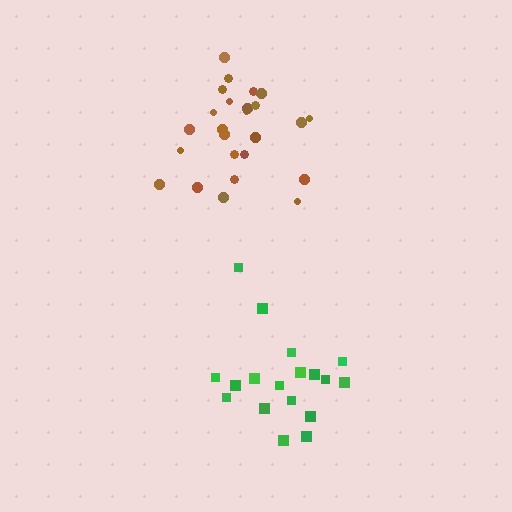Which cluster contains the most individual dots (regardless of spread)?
Brown (25).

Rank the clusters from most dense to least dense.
brown, green.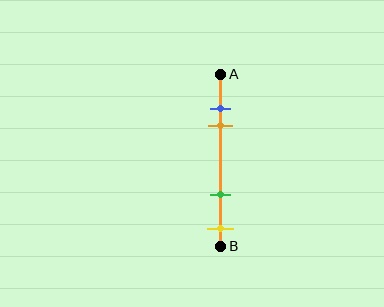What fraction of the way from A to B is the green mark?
The green mark is approximately 70% (0.7) of the way from A to B.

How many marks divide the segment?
There are 4 marks dividing the segment.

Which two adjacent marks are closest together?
The blue and orange marks are the closest adjacent pair.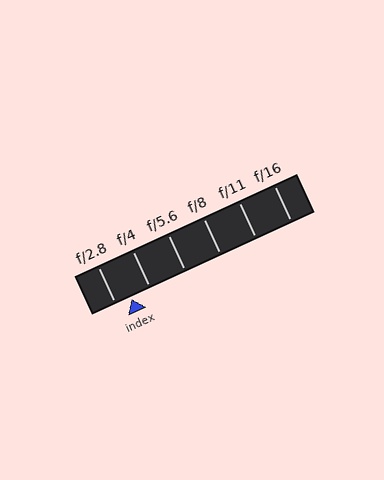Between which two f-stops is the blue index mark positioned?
The index mark is between f/2.8 and f/4.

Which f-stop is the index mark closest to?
The index mark is closest to f/2.8.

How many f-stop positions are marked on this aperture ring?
There are 6 f-stop positions marked.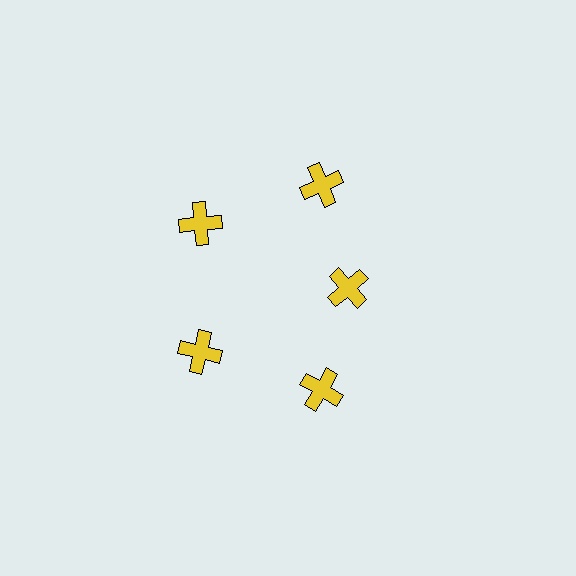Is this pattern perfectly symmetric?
No. The 5 yellow crosses are arranged in a ring, but one element near the 3 o'clock position is pulled inward toward the center, breaking the 5-fold rotational symmetry.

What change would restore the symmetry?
The symmetry would be restored by moving it outward, back onto the ring so that all 5 crosses sit at equal angles and equal distance from the center.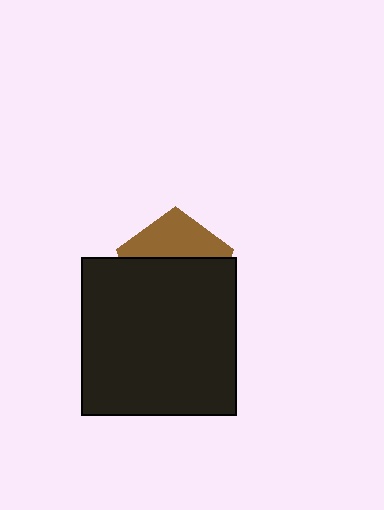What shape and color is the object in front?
The object in front is a black rectangle.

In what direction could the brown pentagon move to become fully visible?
The brown pentagon could move up. That would shift it out from behind the black rectangle entirely.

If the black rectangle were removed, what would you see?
You would see the complete brown pentagon.